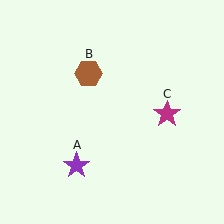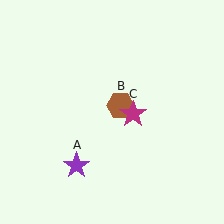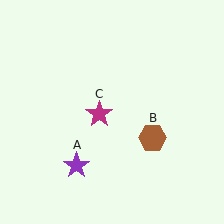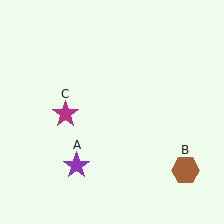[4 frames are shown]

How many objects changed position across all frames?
2 objects changed position: brown hexagon (object B), magenta star (object C).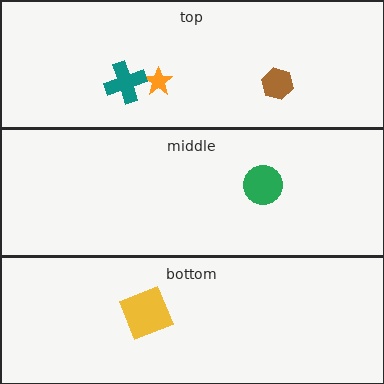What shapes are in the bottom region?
The yellow square.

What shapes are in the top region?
The orange star, the brown hexagon, the teal cross.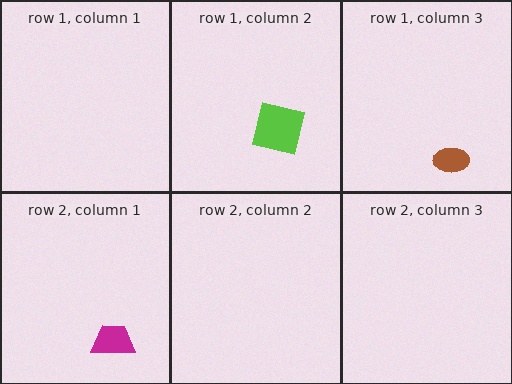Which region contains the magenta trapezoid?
The row 2, column 1 region.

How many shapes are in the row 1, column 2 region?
1.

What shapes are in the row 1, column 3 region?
The brown ellipse.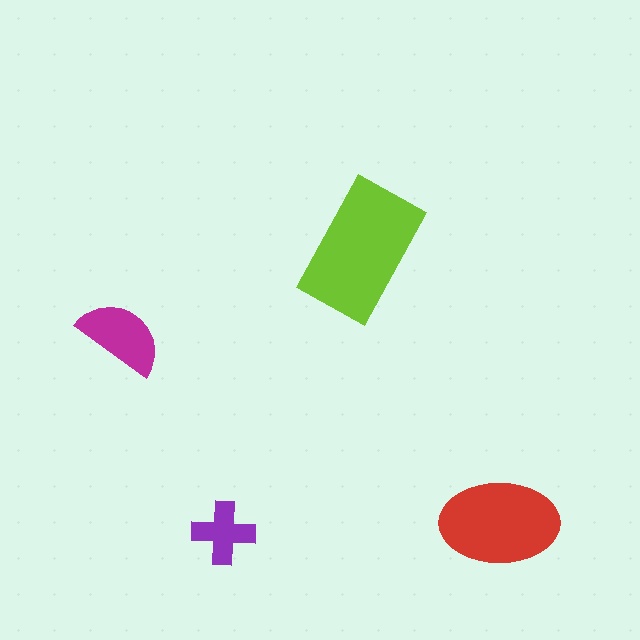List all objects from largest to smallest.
The lime rectangle, the red ellipse, the magenta semicircle, the purple cross.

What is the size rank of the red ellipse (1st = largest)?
2nd.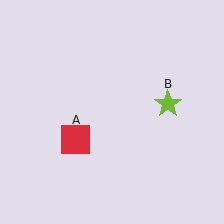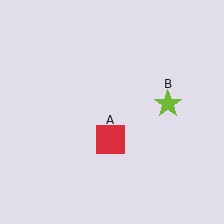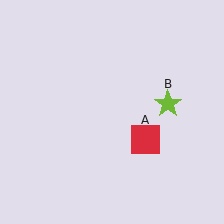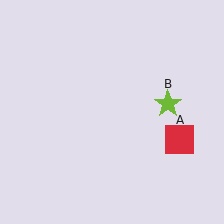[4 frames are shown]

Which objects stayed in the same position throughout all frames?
Lime star (object B) remained stationary.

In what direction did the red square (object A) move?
The red square (object A) moved right.